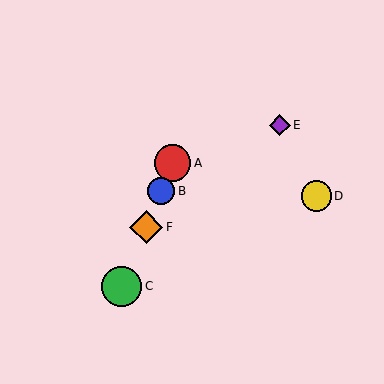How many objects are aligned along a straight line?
4 objects (A, B, C, F) are aligned along a straight line.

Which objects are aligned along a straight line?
Objects A, B, C, F are aligned along a straight line.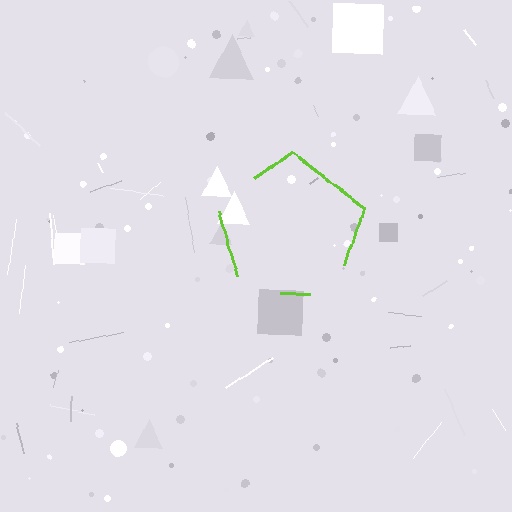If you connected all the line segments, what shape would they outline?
They would outline a pentagon.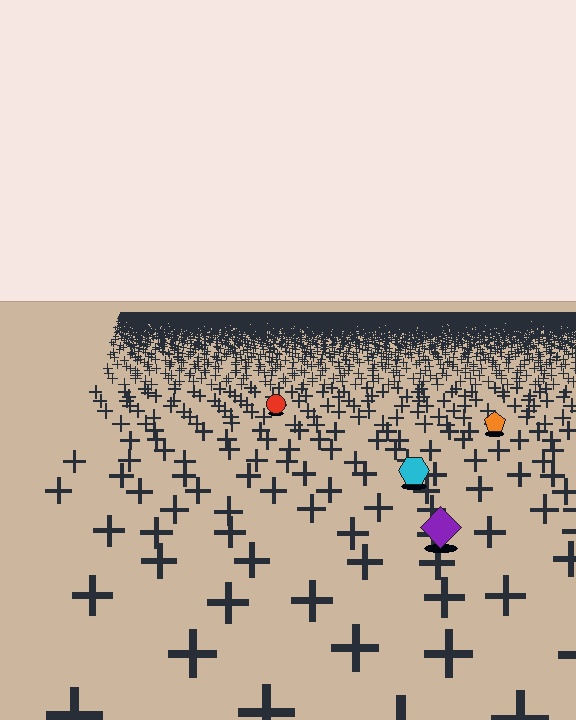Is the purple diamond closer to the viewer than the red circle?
Yes. The purple diamond is closer — you can tell from the texture gradient: the ground texture is coarser near it.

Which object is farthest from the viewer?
The red circle is farthest from the viewer. It appears smaller and the ground texture around it is denser.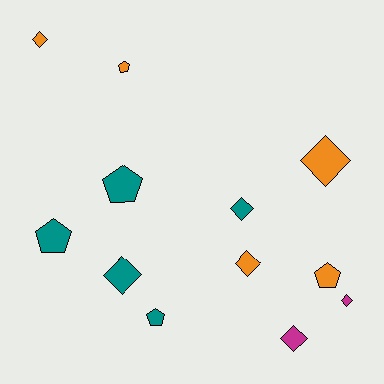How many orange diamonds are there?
There are 3 orange diamonds.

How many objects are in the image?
There are 12 objects.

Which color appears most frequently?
Teal, with 5 objects.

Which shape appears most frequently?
Diamond, with 7 objects.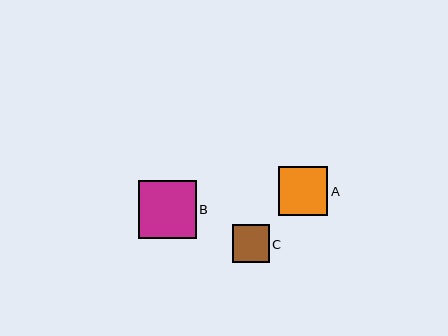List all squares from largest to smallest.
From largest to smallest: B, A, C.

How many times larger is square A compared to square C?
Square A is approximately 1.3 times the size of square C.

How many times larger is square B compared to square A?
Square B is approximately 1.2 times the size of square A.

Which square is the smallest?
Square C is the smallest with a size of approximately 37 pixels.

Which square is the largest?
Square B is the largest with a size of approximately 58 pixels.